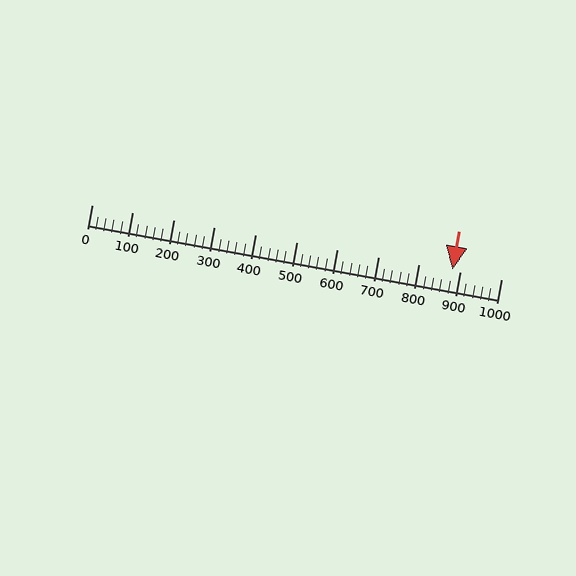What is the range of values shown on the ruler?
The ruler shows values from 0 to 1000.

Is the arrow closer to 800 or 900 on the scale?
The arrow is closer to 900.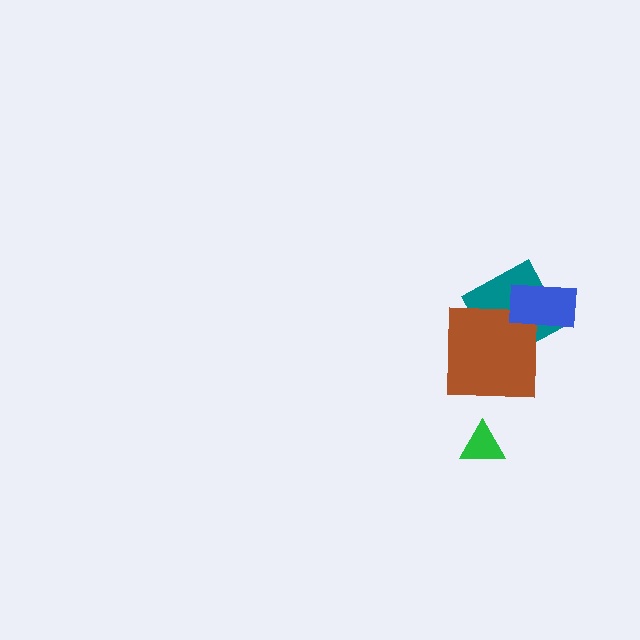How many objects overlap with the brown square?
1 object overlaps with the brown square.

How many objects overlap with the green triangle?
0 objects overlap with the green triangle.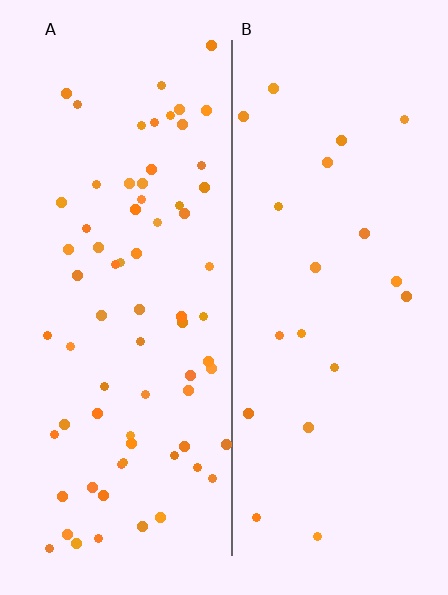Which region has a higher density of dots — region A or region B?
A (the left).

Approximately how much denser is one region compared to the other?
Approximately 3.5× — region A over region B.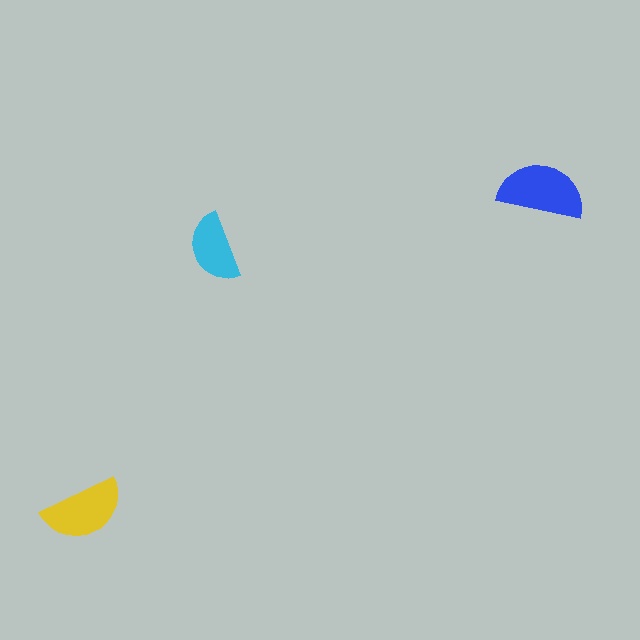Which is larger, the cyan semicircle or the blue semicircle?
The blue one.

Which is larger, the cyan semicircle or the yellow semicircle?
The yellow one.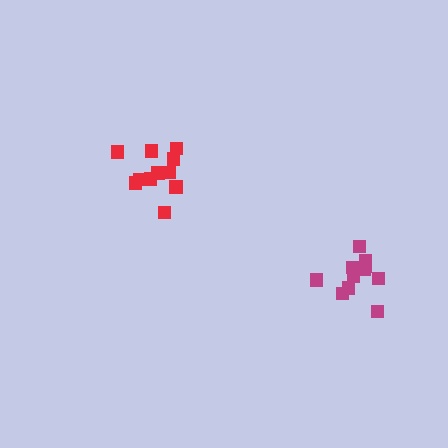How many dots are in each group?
Group 1: 11 dots, Group 2: 11 dots (22 total).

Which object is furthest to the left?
The red cluster is leftmost.